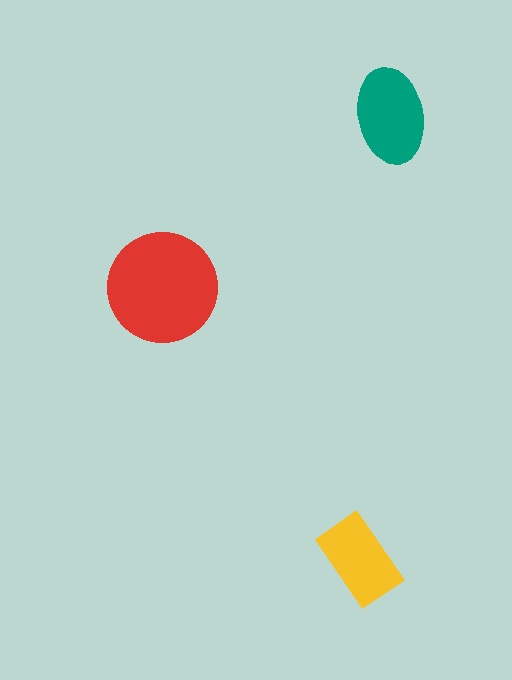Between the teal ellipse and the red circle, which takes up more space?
The red circle.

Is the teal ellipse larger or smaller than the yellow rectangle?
Larger.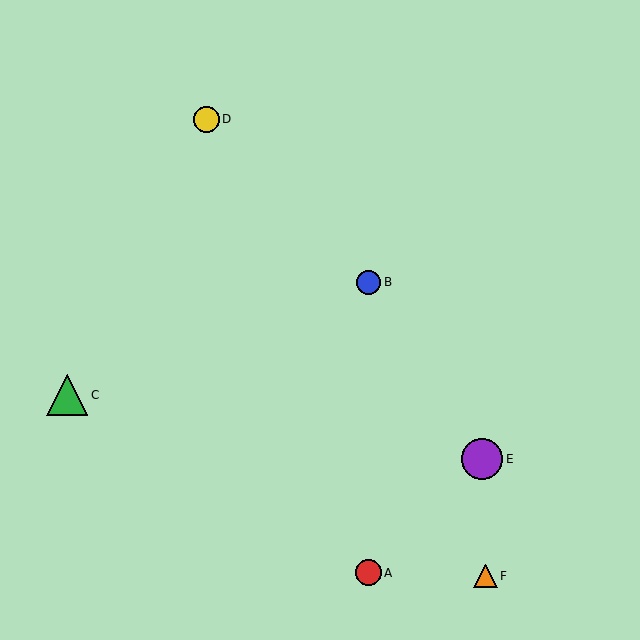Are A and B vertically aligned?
Yes, both are at x≈368.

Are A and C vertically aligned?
No, A is at x≈368 and C is at x≈67.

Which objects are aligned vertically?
Objects A, B are aligned vertically.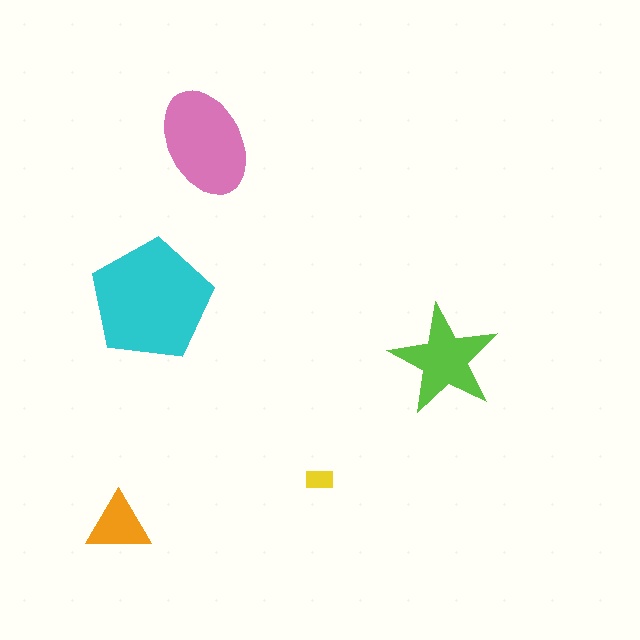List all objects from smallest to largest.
The yellow rectangle, the orange triangle, the lime star, the pink ellipse, the cyan pentagon.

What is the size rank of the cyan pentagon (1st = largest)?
1st.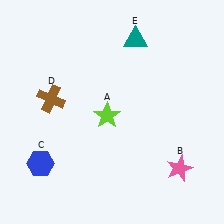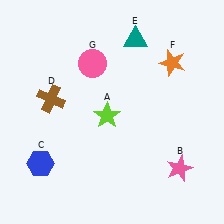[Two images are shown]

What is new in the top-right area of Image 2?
An orange star (F) was added in the top-right area of Image 2.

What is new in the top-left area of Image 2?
A pink circle (G) was added in the top-left area of Image 2.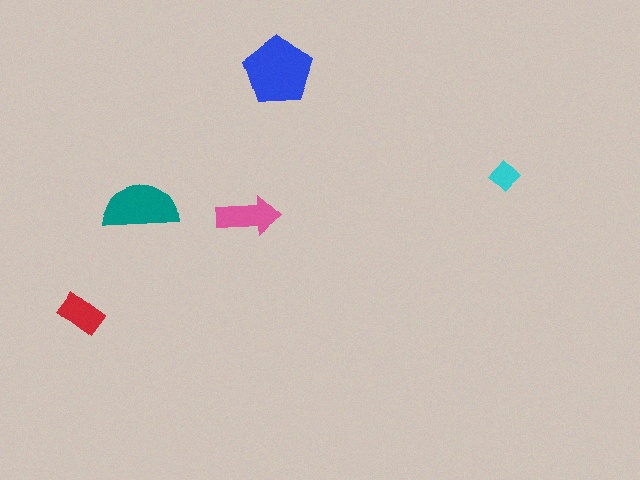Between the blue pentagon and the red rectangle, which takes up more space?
The blue pentagon.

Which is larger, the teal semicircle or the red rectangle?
The teal semicircle.